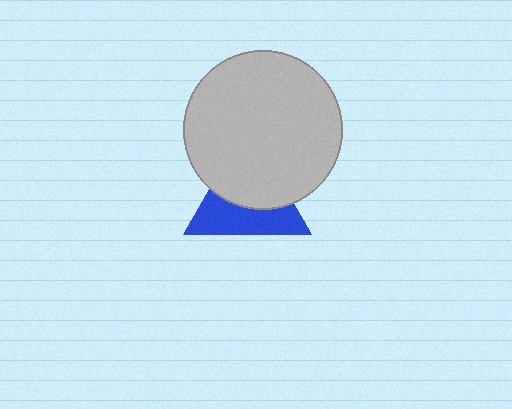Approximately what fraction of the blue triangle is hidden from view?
Roughly 52% of the blue triangle is hidden behind the light gray circle.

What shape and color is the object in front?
The object in front is a light gray circle.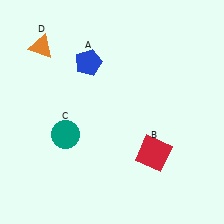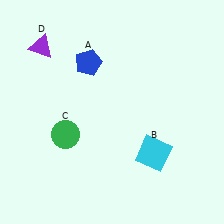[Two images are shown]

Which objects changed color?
B changed from red to cyan. C changed from teal to green. D changed from orange to purple.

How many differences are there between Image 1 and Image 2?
There are 3 differences between the two images.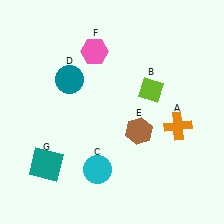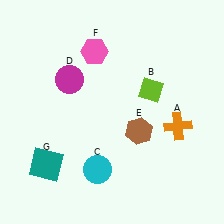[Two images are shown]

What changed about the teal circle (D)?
In Image 1, D is teal. In Image 2, it changed to magenta.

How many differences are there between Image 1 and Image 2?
There is 1 difference between the two images.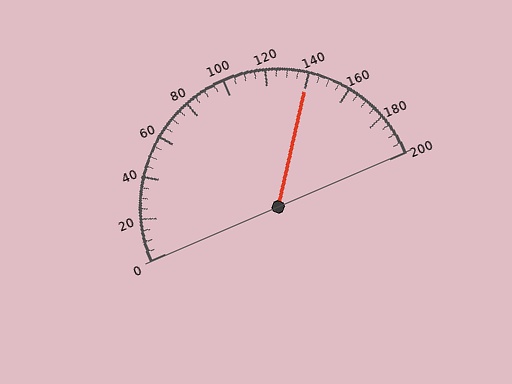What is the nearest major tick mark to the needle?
The nearest major tick mark is 140.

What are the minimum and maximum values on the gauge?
The gauge ranges from 0 to 200.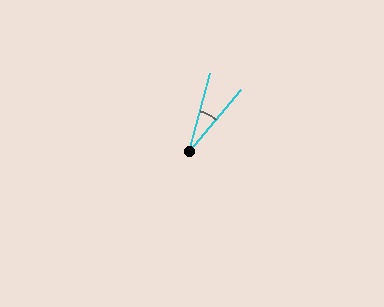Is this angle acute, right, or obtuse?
It is acute.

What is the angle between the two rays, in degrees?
Approximately 25 degrees.